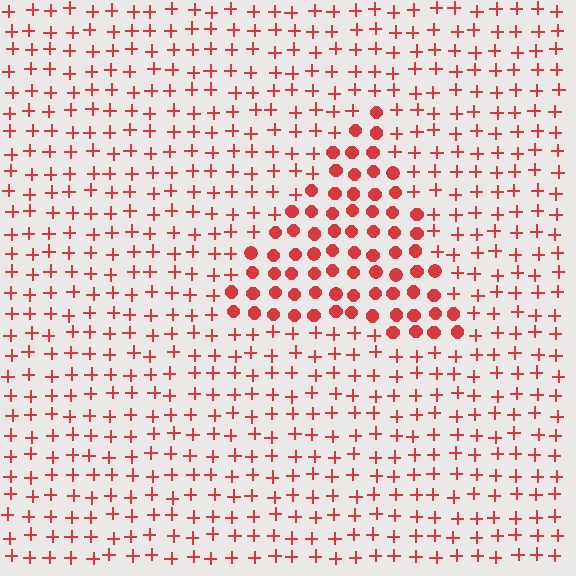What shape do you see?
I see a triangle.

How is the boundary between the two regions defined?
The boundary is defined by a change in element shape: circles inside vs. plus signs outside. All elements share the same color and spacing.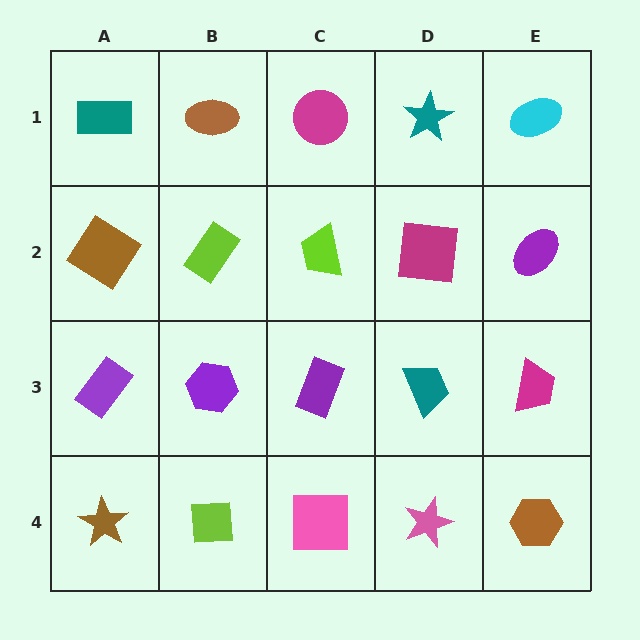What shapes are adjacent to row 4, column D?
A teal trapezoid (row 3, column D), a pink square (row 4, column C), a brown hexagon (row 4, column E).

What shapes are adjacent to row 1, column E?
A purple ellipse (row 2, column E), a teal star (row 1, column D).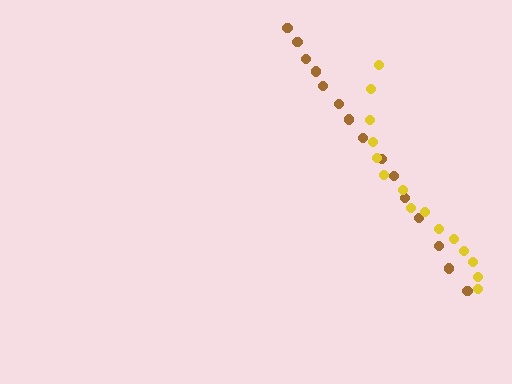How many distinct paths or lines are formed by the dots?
There are 2 distinct paths.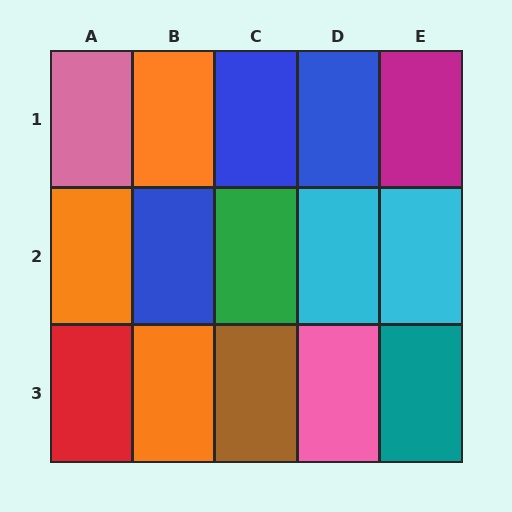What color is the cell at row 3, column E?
Teal.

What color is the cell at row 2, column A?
Orange.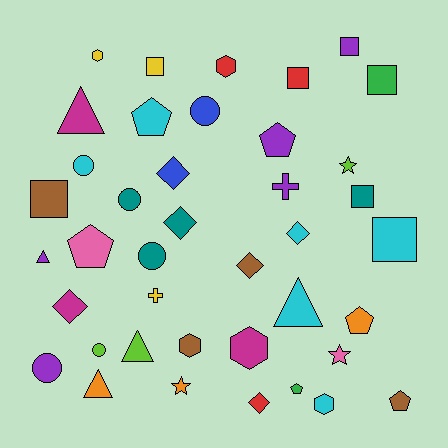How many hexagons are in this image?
There are 5 hexagons.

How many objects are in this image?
There are 40 objects.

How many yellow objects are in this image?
There are 3 yellow objects.